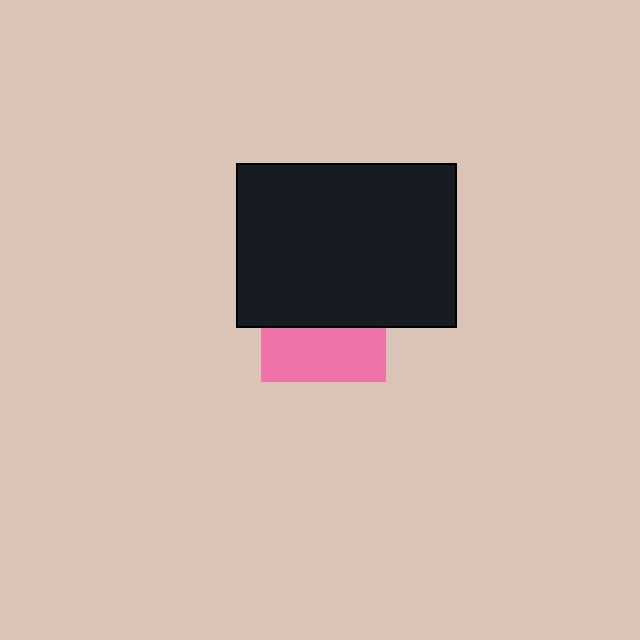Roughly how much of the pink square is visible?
A small part of it is visible (roughly 44%).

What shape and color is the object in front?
The object in front is a black rectangle.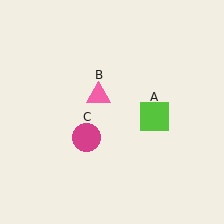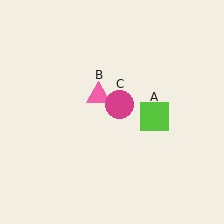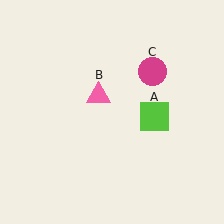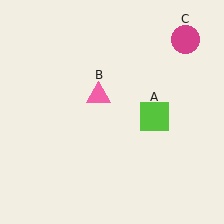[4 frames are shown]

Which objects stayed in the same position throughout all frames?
Lime square (object A) and pink triangle (object B) remained stationary.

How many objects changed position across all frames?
1 object changed position: magenta circle (object C).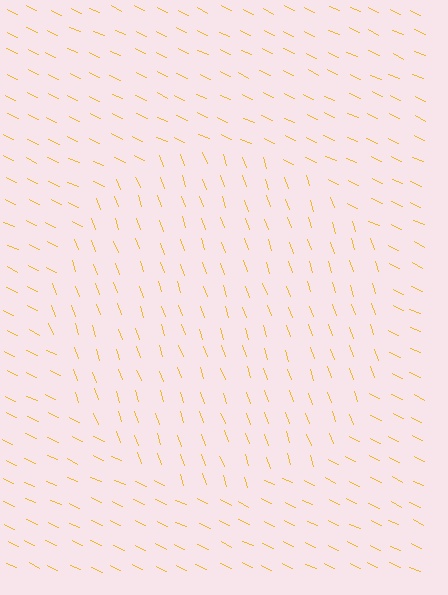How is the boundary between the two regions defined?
The boundary is defined purely by a change in line orientation (approximately 45 degrees difference). All lines are the same color and thickness.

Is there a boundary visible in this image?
Yes, there is a texture boundary formed by a change in line orientation.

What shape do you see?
I see a circle.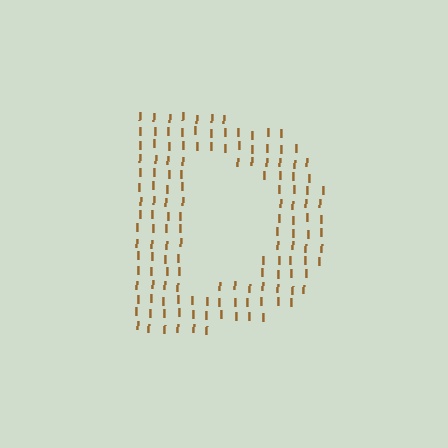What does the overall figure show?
The overall figure shows the letter D.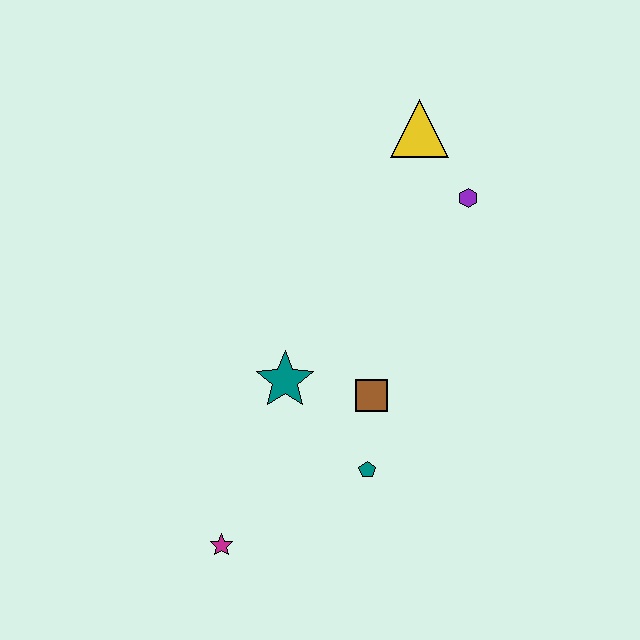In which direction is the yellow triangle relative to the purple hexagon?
The yellow triangle is above the purple hexagon.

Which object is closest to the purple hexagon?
The yellow triangle is closest to the purple hexagon.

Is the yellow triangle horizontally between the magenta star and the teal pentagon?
No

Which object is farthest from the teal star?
The yellow triangle is farthest from the teal star.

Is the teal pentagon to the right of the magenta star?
Yes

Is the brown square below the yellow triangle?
Yes